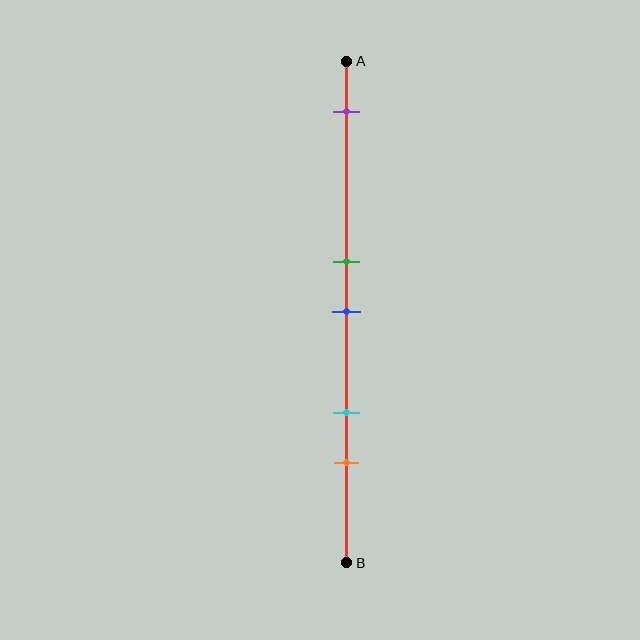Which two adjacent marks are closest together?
The green and blue marks are the closest adjacent pair.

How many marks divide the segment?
There are 5 marks dividing the segment.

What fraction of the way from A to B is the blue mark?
The blue mark is approximately 50% (0.5) of the way from A to B.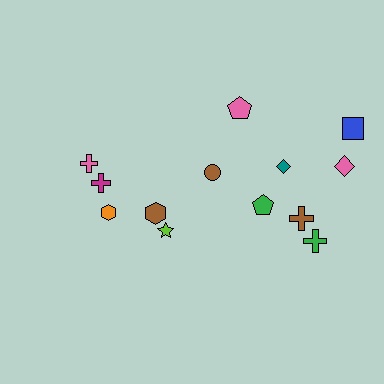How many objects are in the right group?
There are 8 objects.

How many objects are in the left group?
There are 5 objects.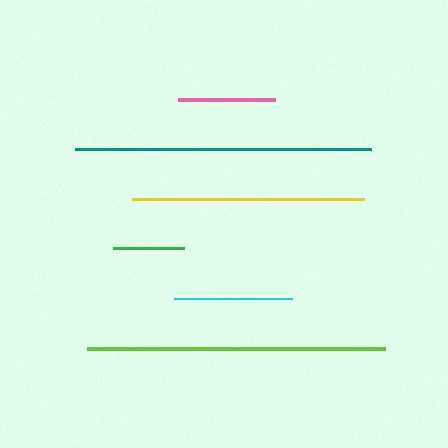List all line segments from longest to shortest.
From longest to shortest: lime, teal, yellow, cyan, pink, green.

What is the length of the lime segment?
The lime segment is approximately 298 pixels long.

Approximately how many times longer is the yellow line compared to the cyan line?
The yellow line is approximately 2.0 times the length of the cyan line.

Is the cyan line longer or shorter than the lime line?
The lime line is longer than the cyan line.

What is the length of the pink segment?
The pink segment is approximately 98 pixels long.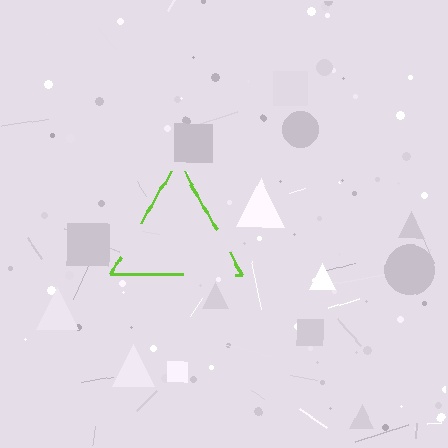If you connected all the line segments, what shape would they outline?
They would outline a triangle.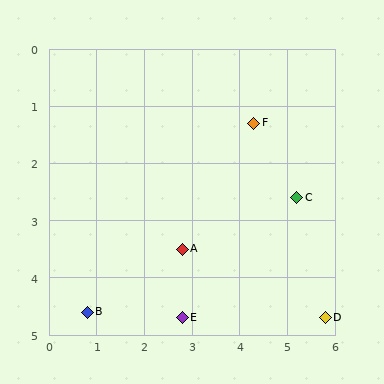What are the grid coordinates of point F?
Point F is at approximately (4.3, 1.3).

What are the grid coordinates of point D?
Point D is at approximately (5.8, 4.7).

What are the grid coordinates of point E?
Point E is at approximately (2.8, 4.7).